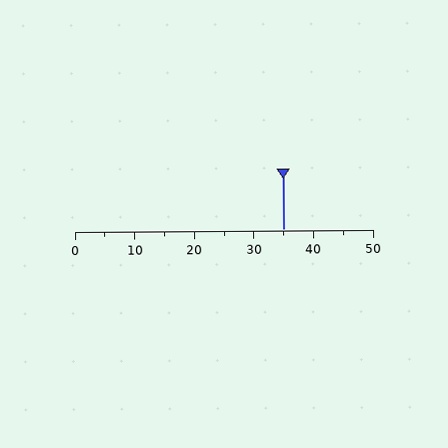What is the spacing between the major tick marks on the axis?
The major ticks are spaced 10 apart.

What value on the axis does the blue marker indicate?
The marker indicates approximately 35.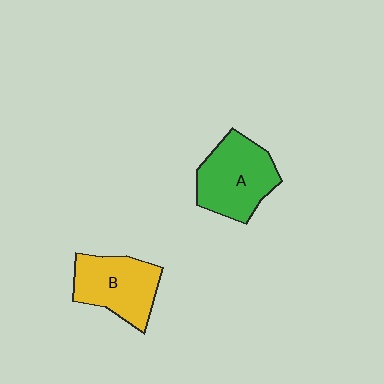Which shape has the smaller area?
Shape B (yellow).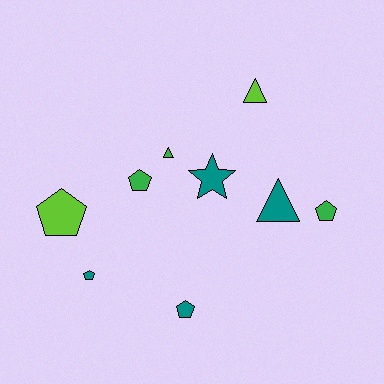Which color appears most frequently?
Teal, with 4 objects.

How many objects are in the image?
There are 9 objects.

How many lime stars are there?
There are no lime stars.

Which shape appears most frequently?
Pentagon, with 5 objects.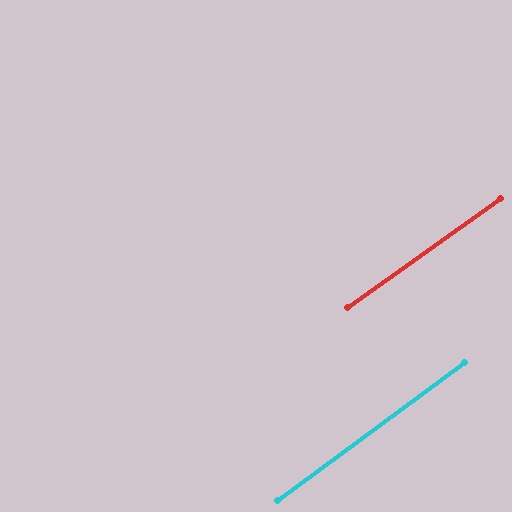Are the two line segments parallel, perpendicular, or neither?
Parallel — their directions differ by only 1.0°.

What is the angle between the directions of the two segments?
Approximately 1 degree.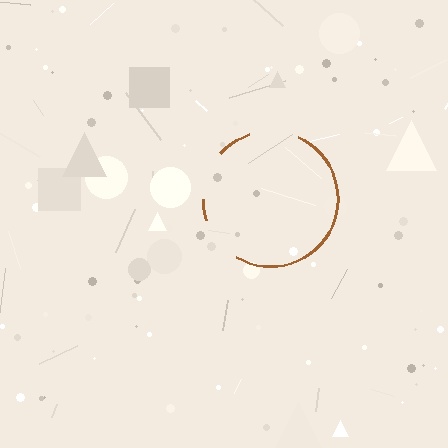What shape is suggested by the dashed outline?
The dashed outline suggests a circle.